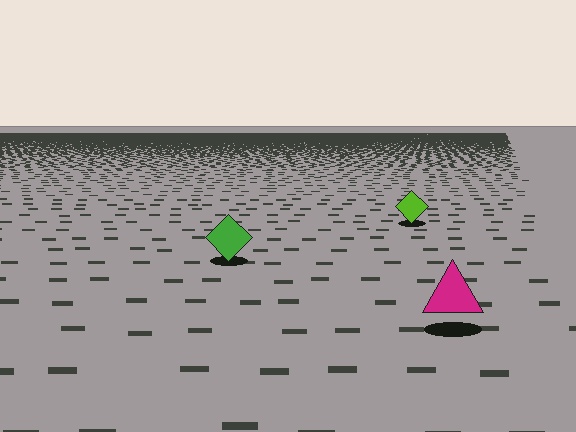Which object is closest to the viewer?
The magenta triangle is closest. The texture marks near it are larger and more spread out.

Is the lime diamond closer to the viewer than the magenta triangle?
No. The magenta triangle is closer — you can tell from the texture gradient: the ground texture is coarser near it.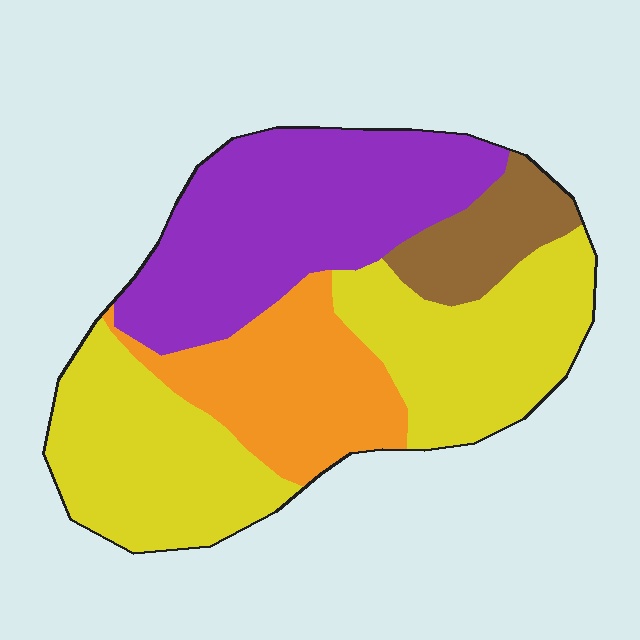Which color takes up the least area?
Brown, at roughly 10%.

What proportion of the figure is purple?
Purple takes up about one third (1/3) of the figure.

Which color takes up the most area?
Yellow, at roughly 40%.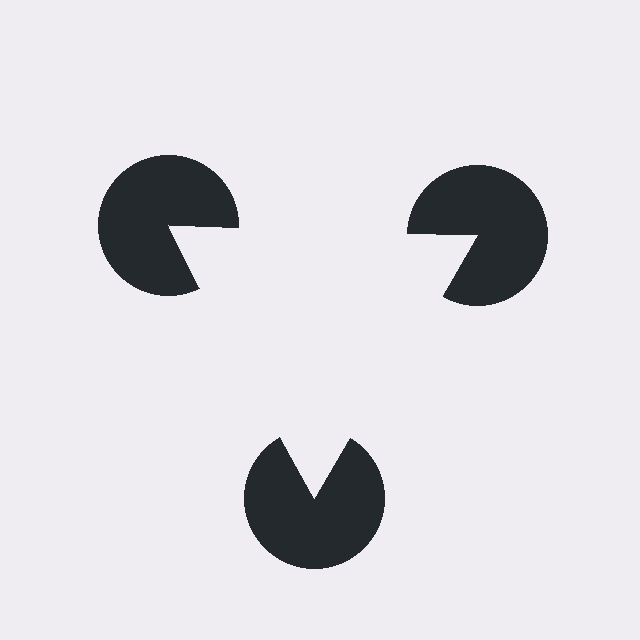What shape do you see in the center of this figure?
An illusory triangle — its edges are inferred from the aligned wedge cuts in the pac-man discs, not physically drawn.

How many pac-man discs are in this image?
There are 3 — one at each vertex of the illusory triangle.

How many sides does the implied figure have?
3 sides.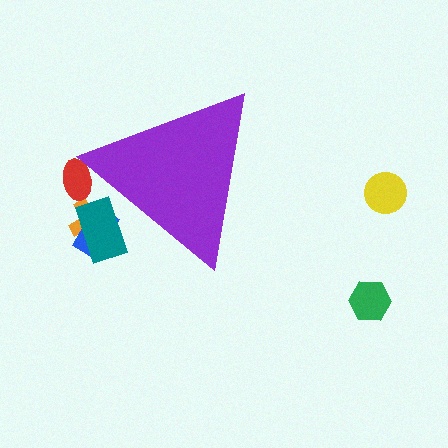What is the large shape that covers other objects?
A purple triangle.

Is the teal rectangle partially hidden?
Yes, the teal rectangle is partially hidden behind the purple triangle.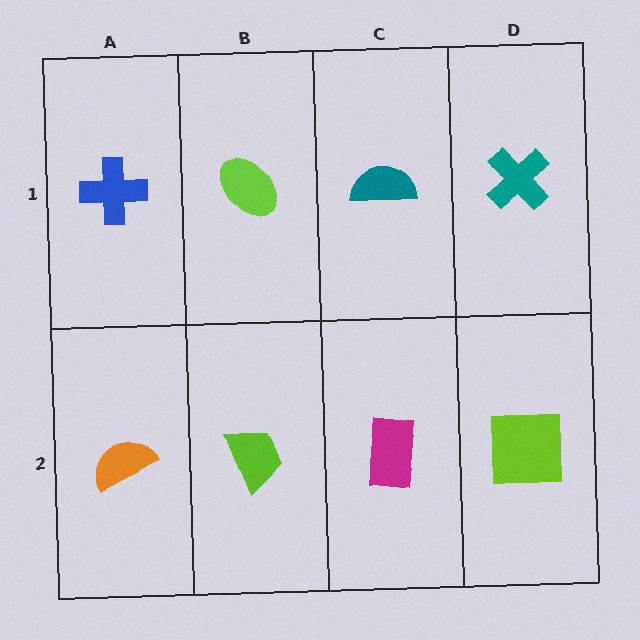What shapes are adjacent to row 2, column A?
A blue cross (row 1, column A), a lime trapezoid (row 2, column B).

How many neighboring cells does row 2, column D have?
2.